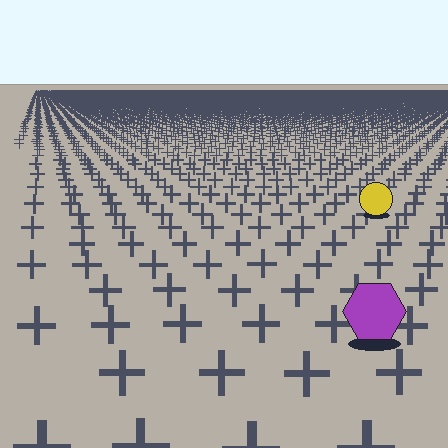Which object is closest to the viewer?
The purple hexagon is closest. The texture marks near it are larger and more spread out.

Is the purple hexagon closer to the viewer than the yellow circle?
Yes. The purple hexagon is closer — you can tell from the texture gradient: the ground texture is coarser near it.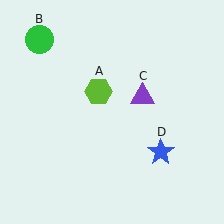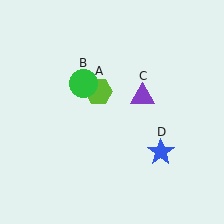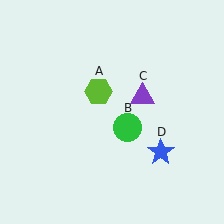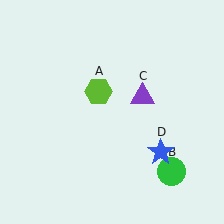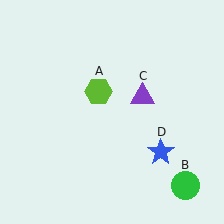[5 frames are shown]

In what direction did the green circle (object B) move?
The green circle (object B) moved down and to the right.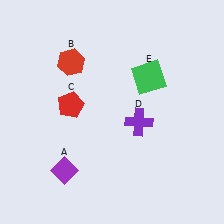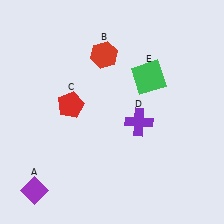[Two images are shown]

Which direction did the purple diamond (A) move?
The purple diamond (A) moved left.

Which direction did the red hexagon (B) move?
The red hexagon (B) moved right.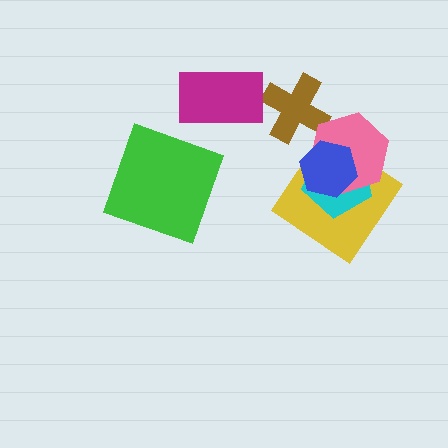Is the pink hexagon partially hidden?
Yes, it is partially covered by another shape.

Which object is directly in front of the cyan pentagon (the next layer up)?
The pink hexagon is directly in front of the cyan pentagon.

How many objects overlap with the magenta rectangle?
0 objects overlap with the magenta rectangle.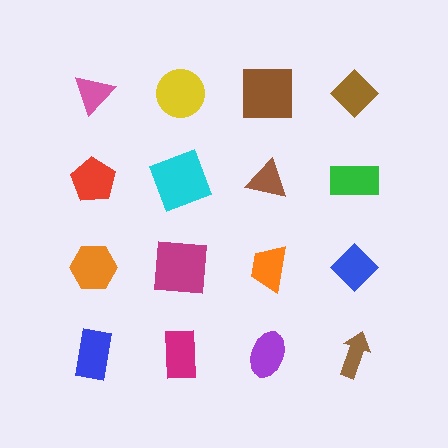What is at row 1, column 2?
A yellow circle.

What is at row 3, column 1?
An orange hexagon.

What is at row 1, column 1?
A pink triangle.